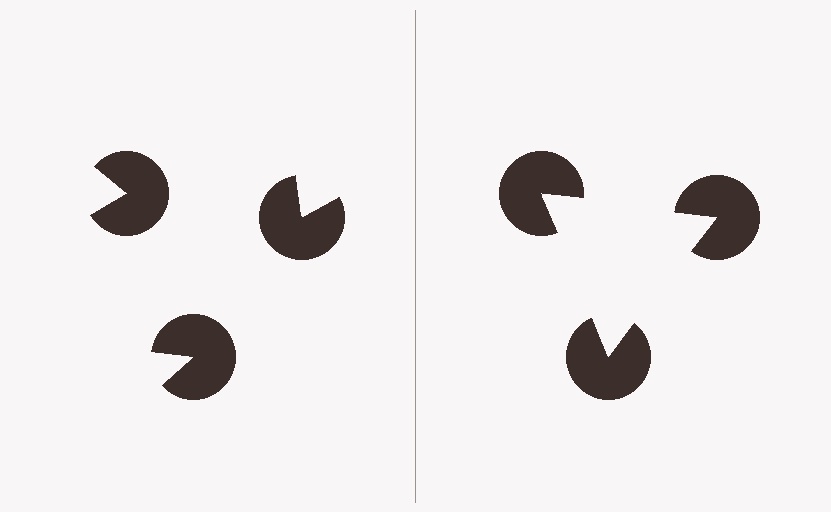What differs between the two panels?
The pac-man discs are positioned identically on both sides; only the wedge orientations differ. On the right they align to a triangle; on the left they are misaligned.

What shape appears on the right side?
An illusory triangle.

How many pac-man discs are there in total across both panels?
6 — 3 on each side.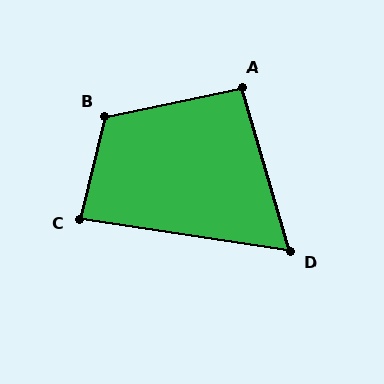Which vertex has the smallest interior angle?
D, at approximately 65 degrees.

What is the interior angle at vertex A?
Approximately 95 degrees (approximately right).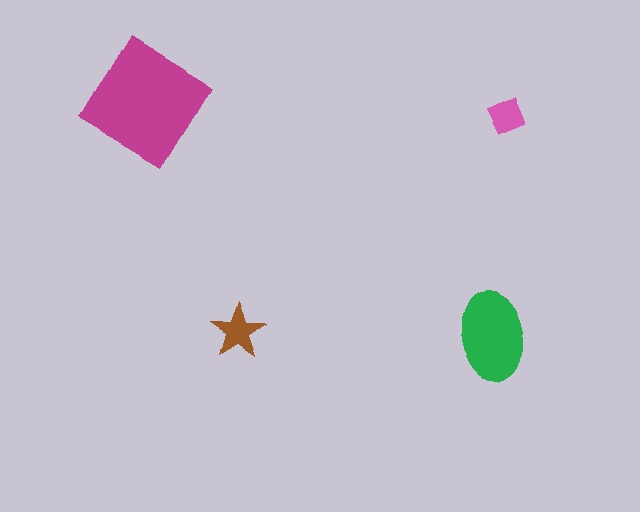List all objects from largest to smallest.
The magenta diamond, the green ellipse, the brown star, the pink diamond.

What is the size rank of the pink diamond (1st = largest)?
4th.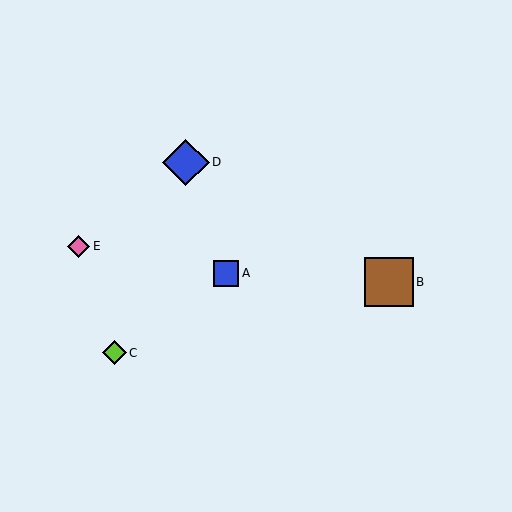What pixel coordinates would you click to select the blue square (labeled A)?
Click at (226, 273) to select the blue square A.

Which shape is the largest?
The brown square (labeled B) is the largest.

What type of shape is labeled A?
Shape A is a blue square.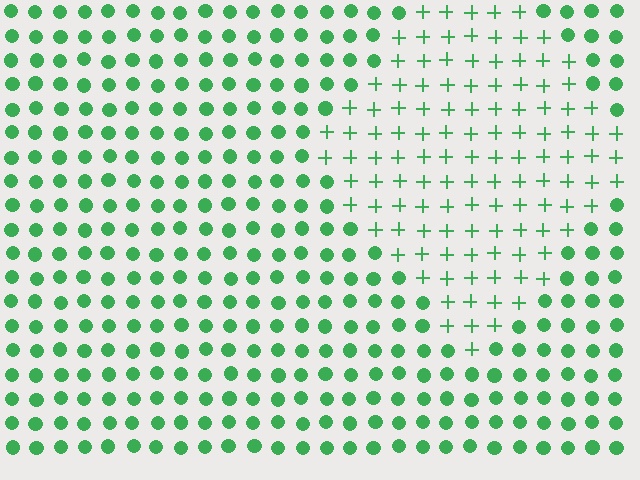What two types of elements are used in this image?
The image uses plus signs inside the diamond region and circles outside it.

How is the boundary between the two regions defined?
The boundary is defined by a change in element shape: plus signs inside vs. circles outside. All elements share the same color and spacing.